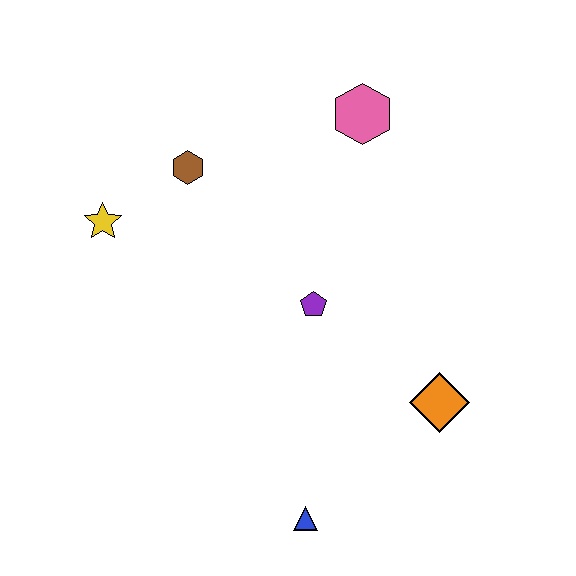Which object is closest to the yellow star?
The brown hexagon is closest to the yellow star.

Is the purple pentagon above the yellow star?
No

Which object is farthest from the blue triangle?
The pink hexagon is farthest from the blue triangle.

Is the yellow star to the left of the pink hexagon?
Yes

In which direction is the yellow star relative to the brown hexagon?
The yellow star is to the left of the brown hexagon.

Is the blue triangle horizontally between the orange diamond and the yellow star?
Yes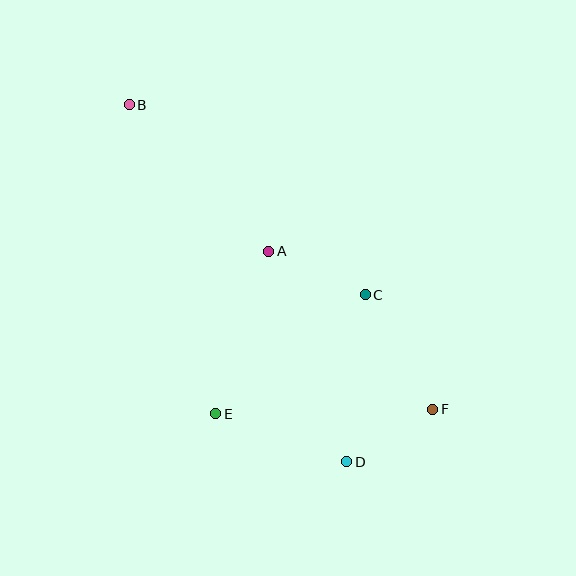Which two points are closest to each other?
Points D and F are closest to each other.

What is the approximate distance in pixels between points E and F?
The distance between E and F is approximately 217 pixels.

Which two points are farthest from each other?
Points B and F are farthest from each other.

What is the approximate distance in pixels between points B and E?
The distance between B and E is approximately 321 pixels.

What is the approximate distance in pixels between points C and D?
The distance between C and D is approximately 168 pixels.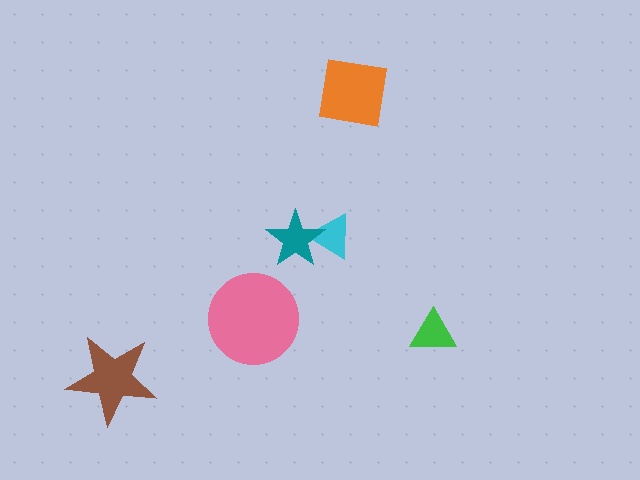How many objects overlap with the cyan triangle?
1 object overlaps with the cyan triangle.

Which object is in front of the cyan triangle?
The teal star is in front of the cyan triangle.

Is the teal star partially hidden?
No, no other shape covers it.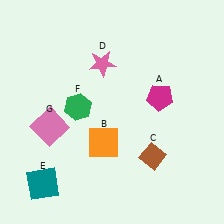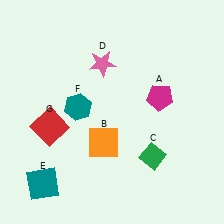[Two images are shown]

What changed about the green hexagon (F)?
In Image 1, F is green. In Image 2, it changed to teal.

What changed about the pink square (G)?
In Image 1, G is pink. In Image 2, it changed to red.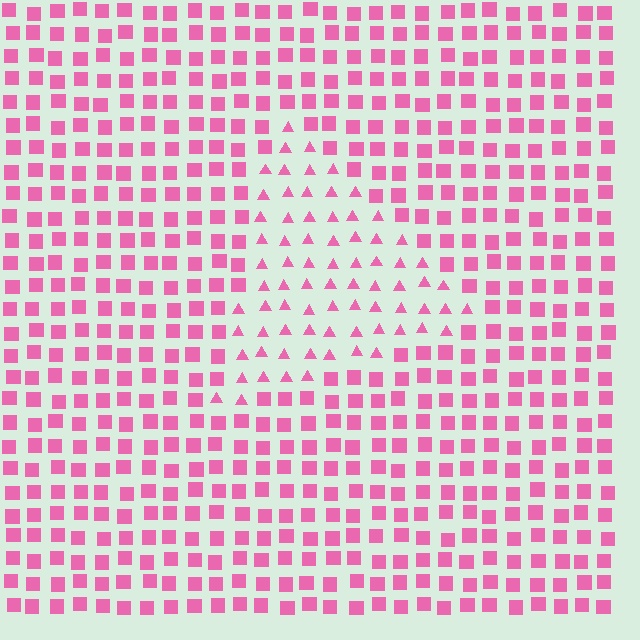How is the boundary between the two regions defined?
The boundary is defined by a change in element shape: triangles inside vs. squares outside. All elements share the same color and spacing.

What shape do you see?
I see a triangle.